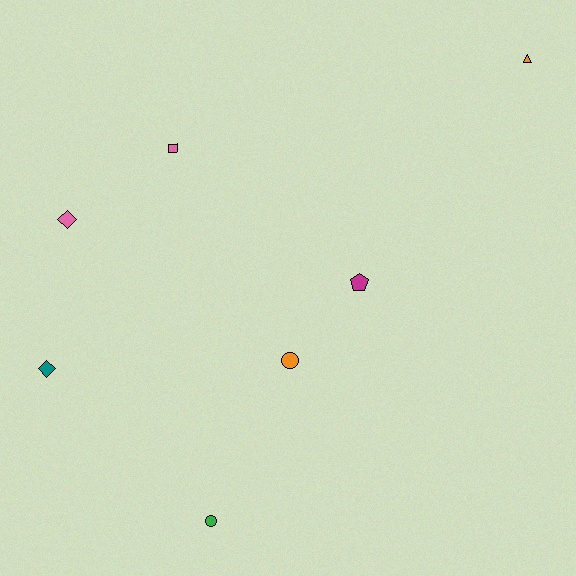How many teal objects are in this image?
There is 1 teal object.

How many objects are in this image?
There are 7 objects.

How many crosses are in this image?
There are no crosses.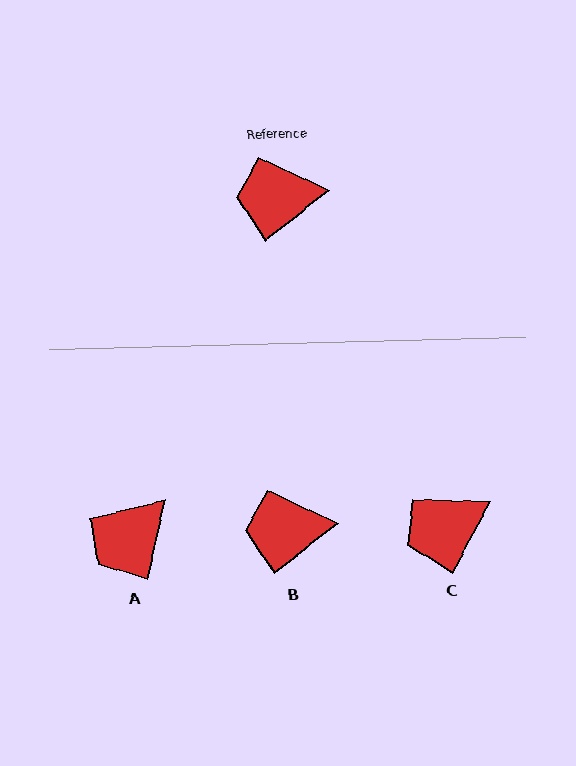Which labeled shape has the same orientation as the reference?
B.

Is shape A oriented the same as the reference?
No, it is off by about 39 degrees.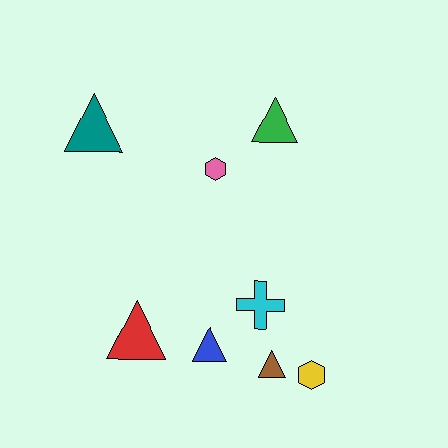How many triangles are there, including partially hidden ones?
There are 5 triangles.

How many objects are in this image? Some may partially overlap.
There are 8 objects.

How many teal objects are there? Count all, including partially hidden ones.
There is 1 teal object.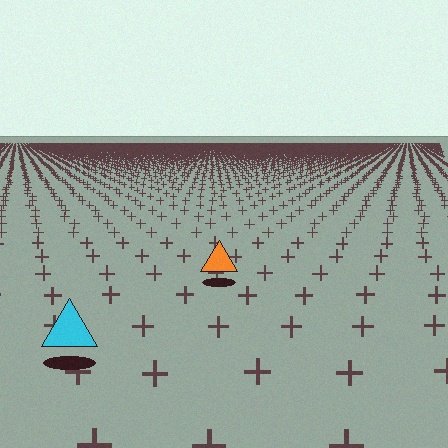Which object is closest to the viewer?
The cyan triangle is closest. The texture marks near it are larger and more spread out.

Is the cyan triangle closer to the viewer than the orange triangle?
Yes. The cyan triangle is closer — you can tell from the texture gradient: the ground texture is coarser near it.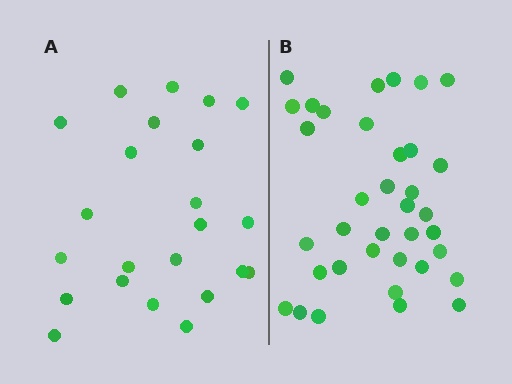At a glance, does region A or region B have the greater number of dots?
Region B (the right region) has more dots.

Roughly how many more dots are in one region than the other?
Region B has approximately 15 more dots than region A.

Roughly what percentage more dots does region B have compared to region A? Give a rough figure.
About 55% more.